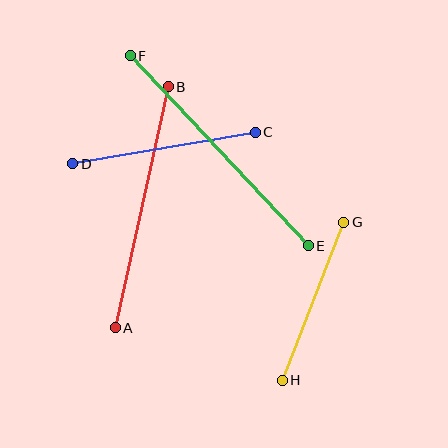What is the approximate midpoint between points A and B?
The midpoint is at approximately (142, 207) pixels.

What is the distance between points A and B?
The distance is approximately 247 pixels.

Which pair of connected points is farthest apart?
Points E and F are farthest apart.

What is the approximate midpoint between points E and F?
The midpoint is at approximately (219, 151) pixels.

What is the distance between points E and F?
The distance is approximately 260 pixels.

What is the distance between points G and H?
The distance is approximately 169 pixels.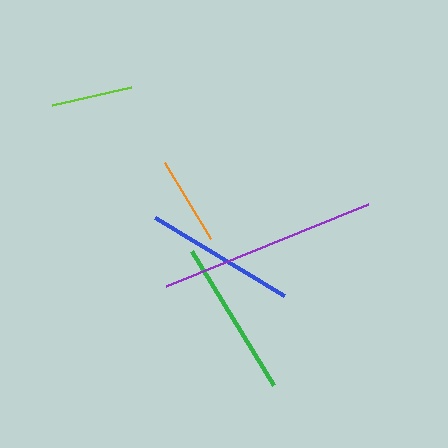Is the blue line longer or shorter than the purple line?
The purple line is longer than the blue line.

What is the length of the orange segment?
The orange segment is approximately 89 pixels long.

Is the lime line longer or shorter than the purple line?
The purple line is longer than the lime line.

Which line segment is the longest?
The purple line is the longest at approximately 218 pixels.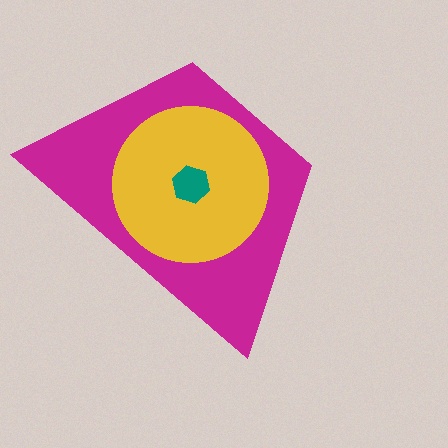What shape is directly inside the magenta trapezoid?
The yellow circle.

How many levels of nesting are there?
3.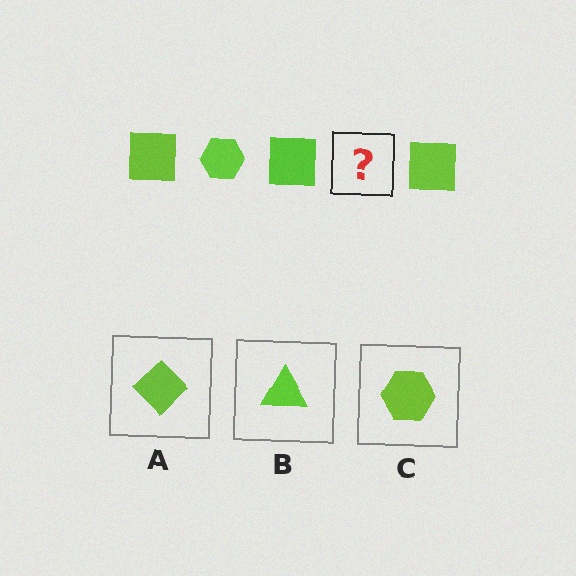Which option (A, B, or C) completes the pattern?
C.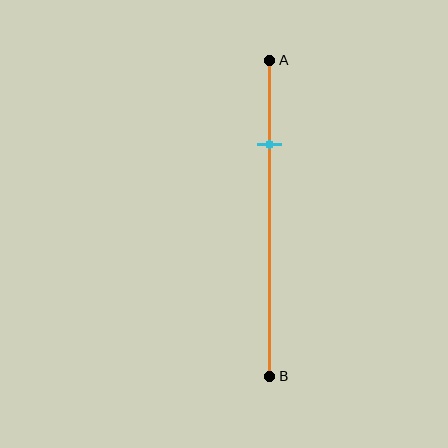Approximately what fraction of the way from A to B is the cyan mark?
The cyan mark is approximately 25% of the way from A to B.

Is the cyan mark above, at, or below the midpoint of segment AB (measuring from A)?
The cyan mark is above the midpoint of segment AB.